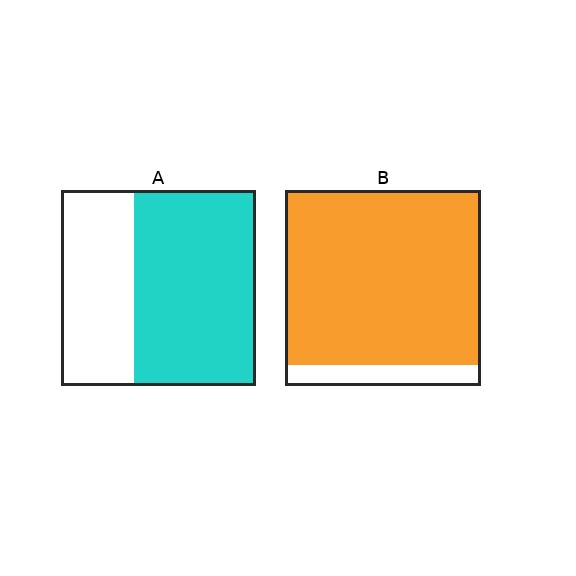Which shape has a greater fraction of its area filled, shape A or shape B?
Shape B.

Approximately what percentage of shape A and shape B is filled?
A is approximately 65% and B is approximately 90%.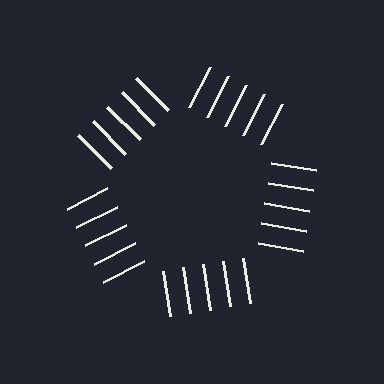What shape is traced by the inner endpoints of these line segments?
An illusory pentagon — the line segments terminate on its edges but no continuous stroke is drawn.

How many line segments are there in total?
25 — 5 along each of the 5 edges.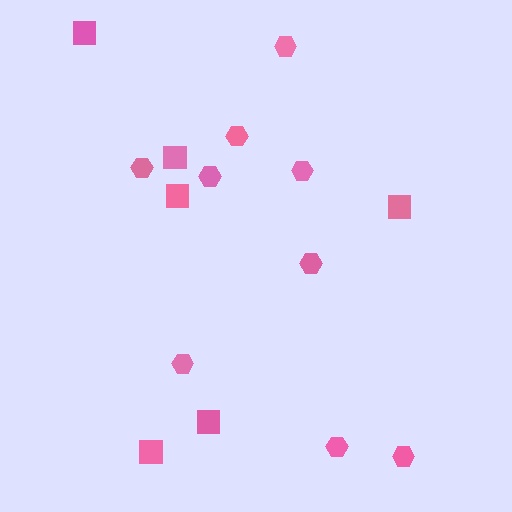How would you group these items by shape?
There are 2 groups: one group of squares (6) and one group of hexagons (9).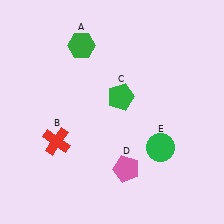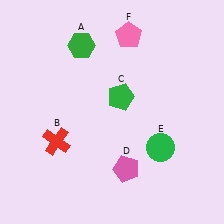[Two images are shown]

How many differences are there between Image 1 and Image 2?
There is 1 difference between the two images.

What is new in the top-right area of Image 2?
A pink pentagon (F) was added in the top-right area of Image 2.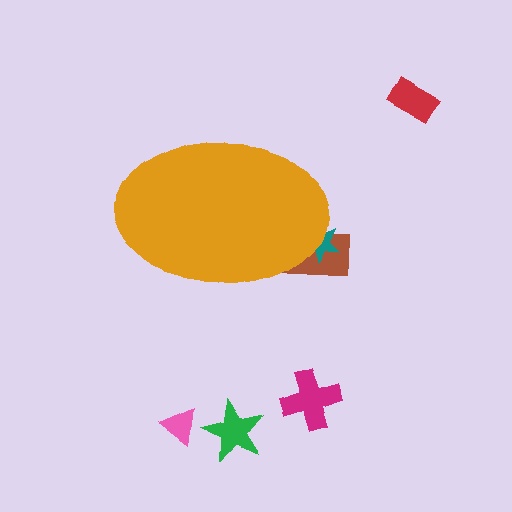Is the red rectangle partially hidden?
No, the red rectangle is fully visible.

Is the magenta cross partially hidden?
No, the magenta cross is fully visible.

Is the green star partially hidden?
No, the green star is fully visible.